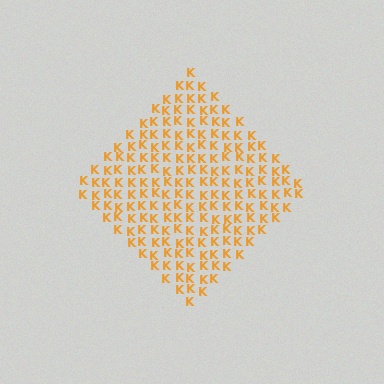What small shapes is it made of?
It is made of small letter K's.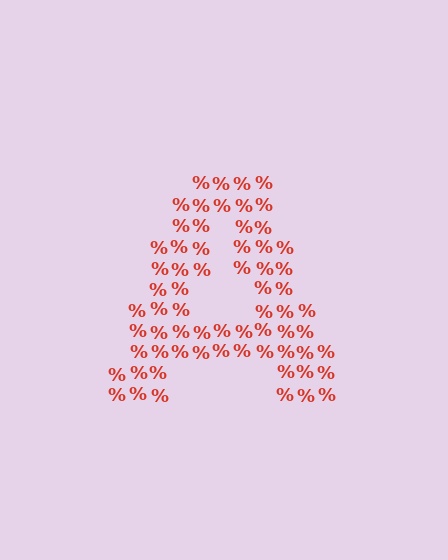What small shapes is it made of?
It is made of small percent signs.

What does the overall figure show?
The overall figure shows the letter A.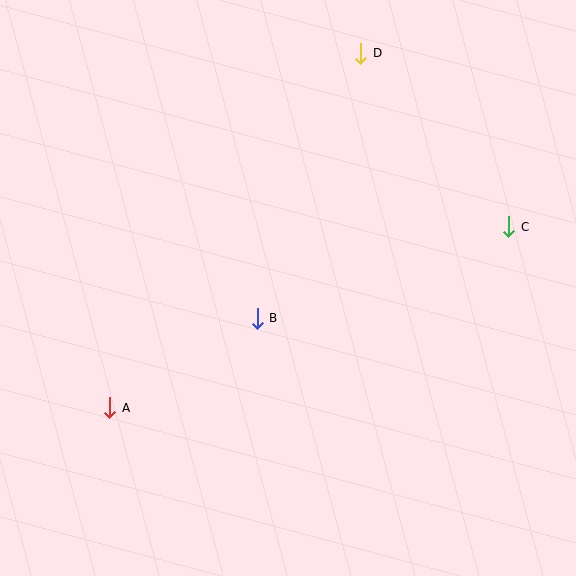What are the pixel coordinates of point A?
Point A is at (110, 408).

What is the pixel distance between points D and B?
The distance between D and B is 285 pixels.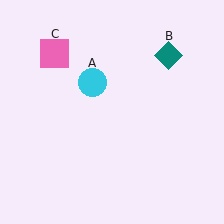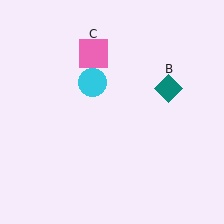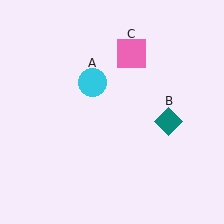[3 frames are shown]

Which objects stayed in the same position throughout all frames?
Cyan circle (object A) remained stationary.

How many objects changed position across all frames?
2 objects changed position: teal diamond (object B), pink square (object C).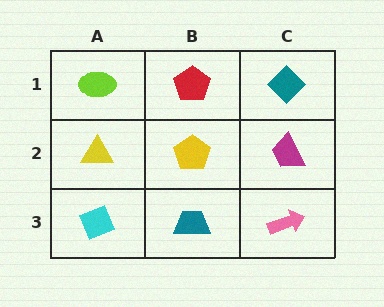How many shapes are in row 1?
3 shapes.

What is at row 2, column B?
A yellow pentagon.